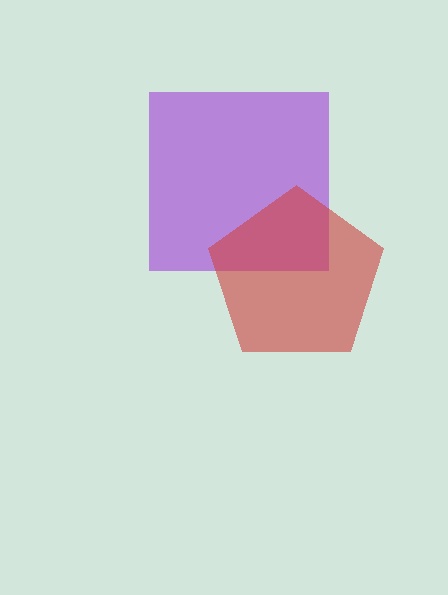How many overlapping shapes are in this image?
There are 2 overlapping shapes in the image.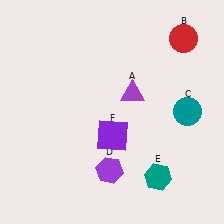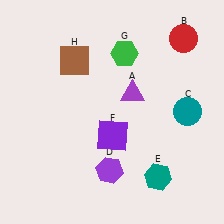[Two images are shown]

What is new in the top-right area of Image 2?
A green hexagon (G) was added in the top-right area of Image 2.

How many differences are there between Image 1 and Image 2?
There are 2 differences between the two images.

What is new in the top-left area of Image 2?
A brown square (H) was added in the top-left area of Image 2.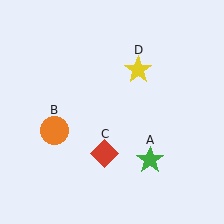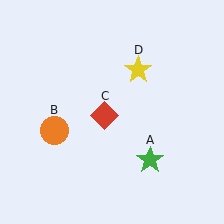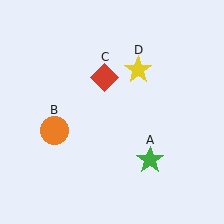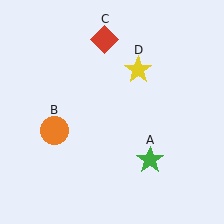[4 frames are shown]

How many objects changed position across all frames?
1 object changed position: red diamond (object C).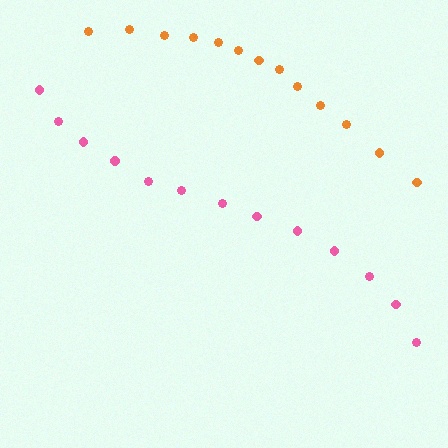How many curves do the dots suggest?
There are 2 distinct paths.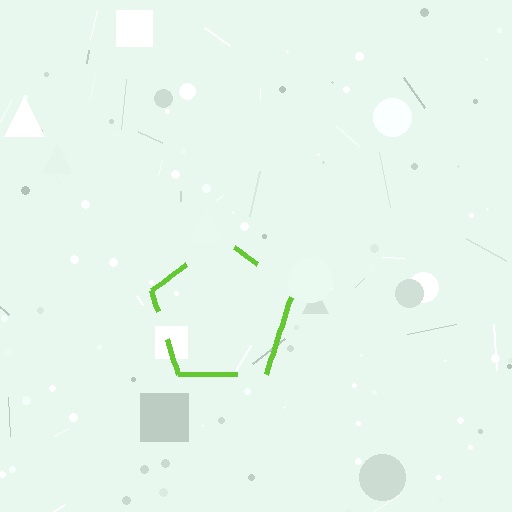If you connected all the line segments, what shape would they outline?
They would outline a pentagon.